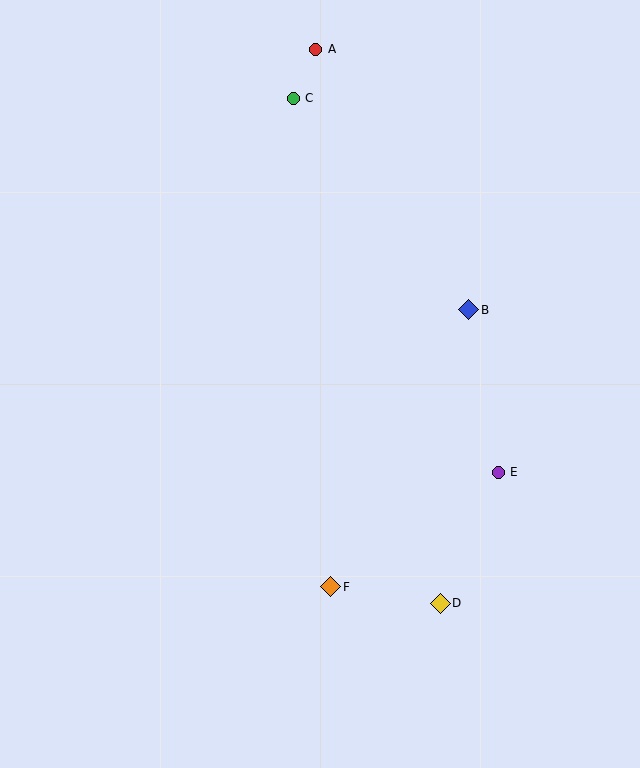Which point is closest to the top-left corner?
Point C is closest to the top-left corner.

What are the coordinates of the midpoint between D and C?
The midpoint between D and C is at (367, 351).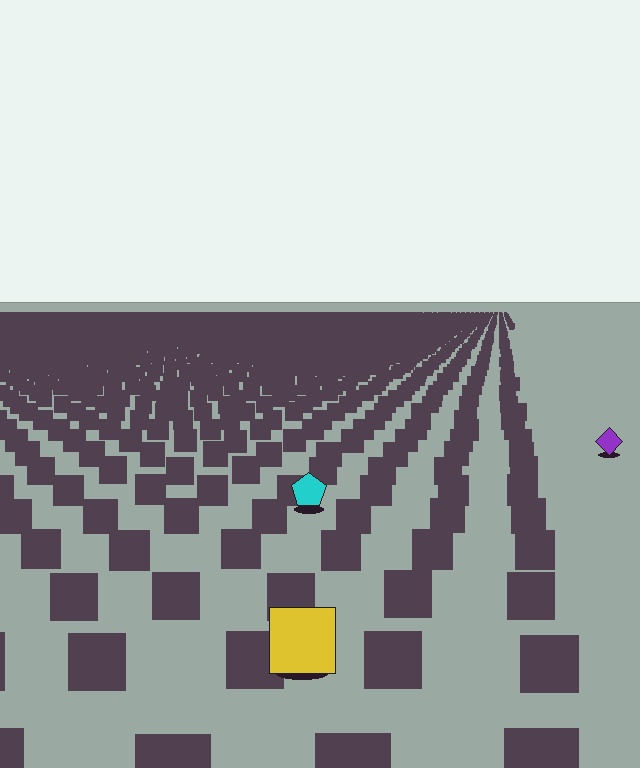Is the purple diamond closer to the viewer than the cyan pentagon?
No. The cyan pentagon is closer — you can tell from the texture gradient: the ground texture is coarser near it.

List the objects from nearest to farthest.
From nearest to farthest: the yellow square, the cyan pentagon, the purple diamond.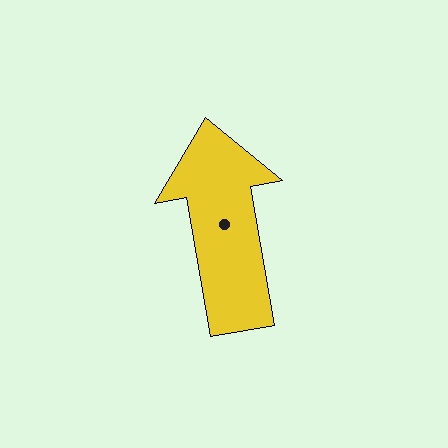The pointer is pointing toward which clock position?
Roughly 12 o'clock.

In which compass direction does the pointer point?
North.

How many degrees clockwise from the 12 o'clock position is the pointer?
Approximately 350 degrees.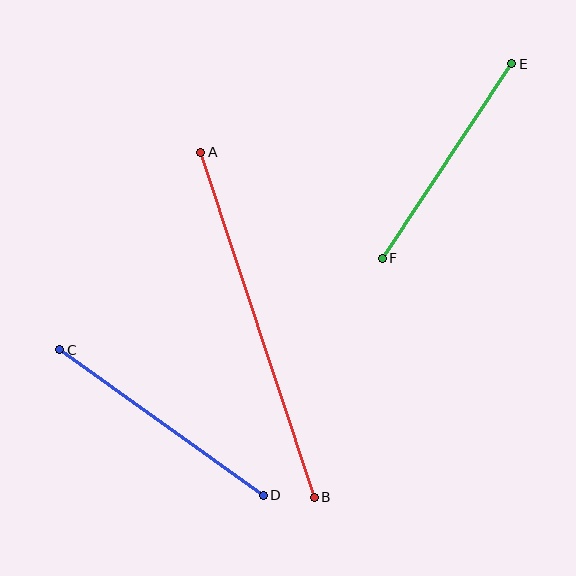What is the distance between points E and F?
The distance is approximately 234 pixels.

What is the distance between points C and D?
The distance is approximately 250 pixels.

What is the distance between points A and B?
The distance is approximately 364 pixels.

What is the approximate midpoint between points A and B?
The midpoint is at approximately (257, 325) pixels.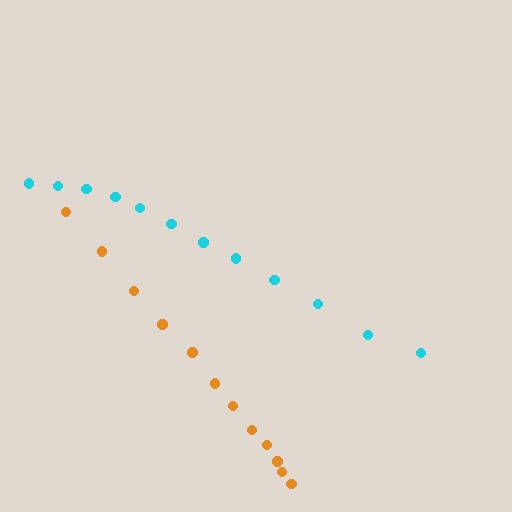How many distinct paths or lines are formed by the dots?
There are 2 distinct paths.